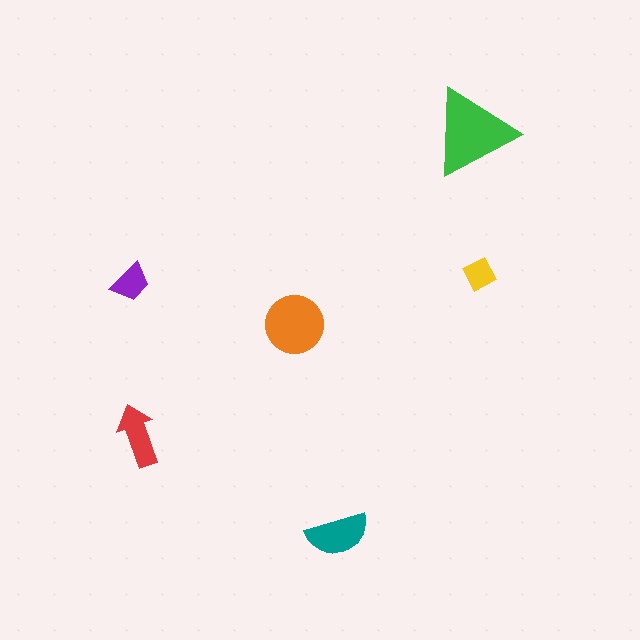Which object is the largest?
The green triangle.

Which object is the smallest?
The yellow diamond.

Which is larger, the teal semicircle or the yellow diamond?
The teal semicircle.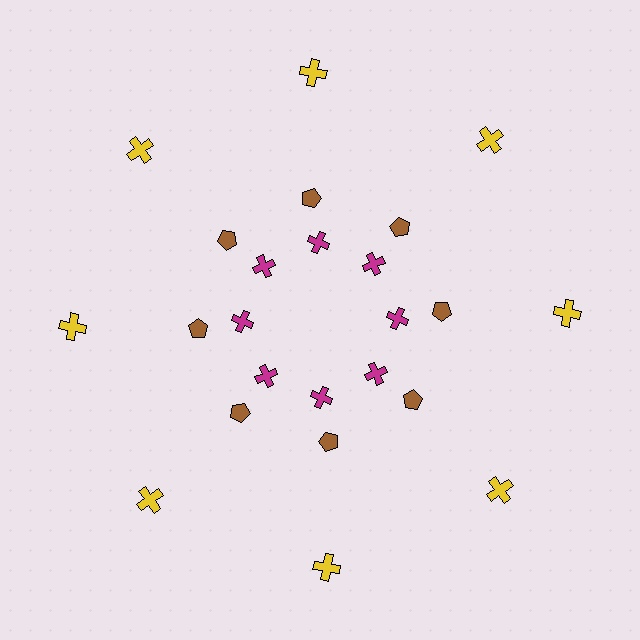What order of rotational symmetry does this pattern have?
This pattern has 8-fold rotational symmetry.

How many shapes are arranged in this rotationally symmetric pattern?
There are 24 shapes, arranged in 8 groups of 3.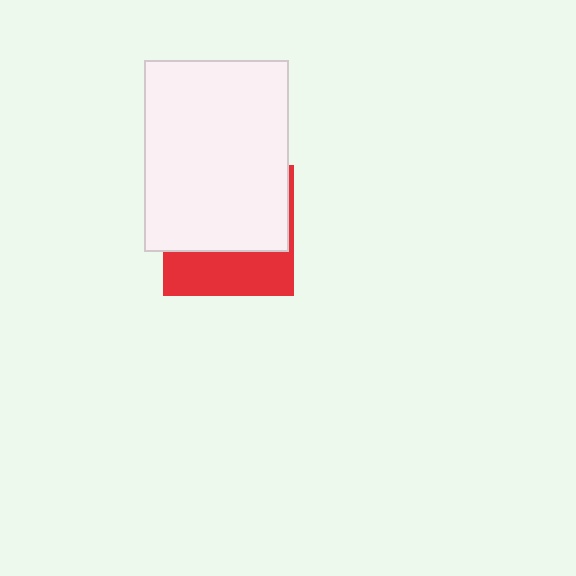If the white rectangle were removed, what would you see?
You would see the complete red square.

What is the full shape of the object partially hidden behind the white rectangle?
The partially hidden object is a red square.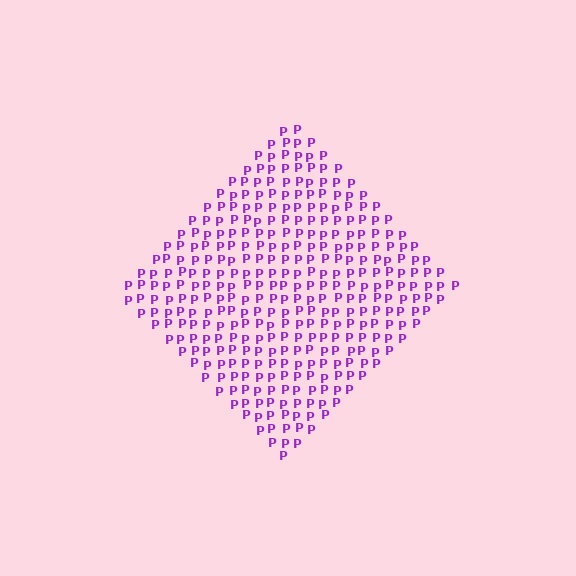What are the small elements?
The small elements are letter P's.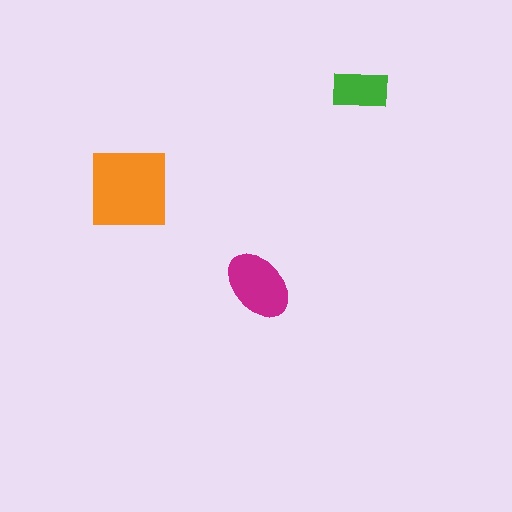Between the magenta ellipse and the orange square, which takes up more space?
The orange square.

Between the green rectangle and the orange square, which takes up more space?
The orange square.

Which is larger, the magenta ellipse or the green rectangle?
The magenta ellipse.